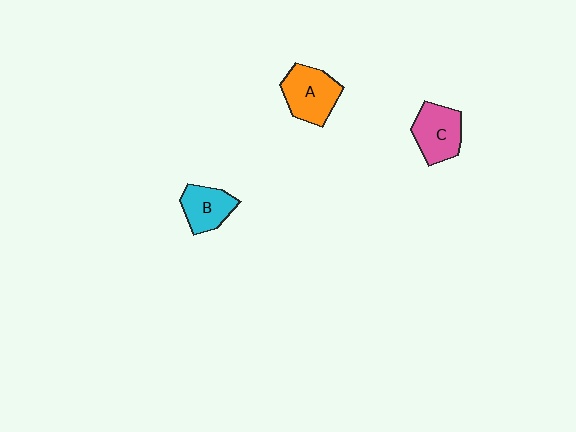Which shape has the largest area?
Shape A (orange).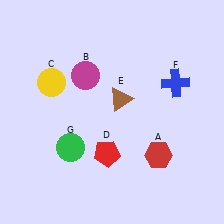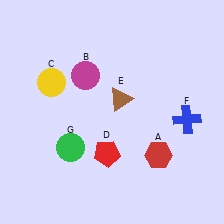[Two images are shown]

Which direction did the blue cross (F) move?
The blue cross (F) moved down.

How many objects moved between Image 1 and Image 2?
1 object moved between the two images.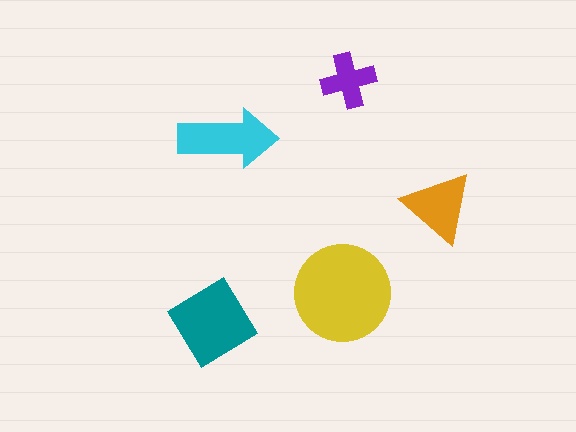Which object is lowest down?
The teal diamond is bottommost.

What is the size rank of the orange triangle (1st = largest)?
4th.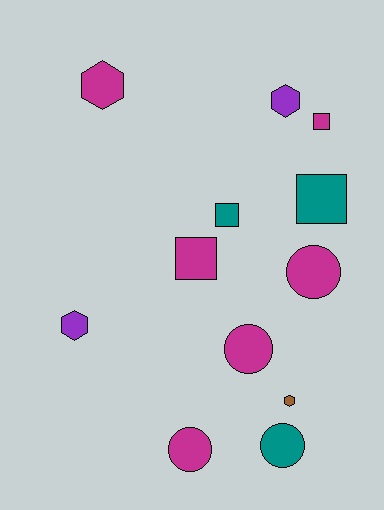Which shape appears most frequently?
Circle, with 4 objects.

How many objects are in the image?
There are 12 objects.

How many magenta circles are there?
There are 3 magenta circles.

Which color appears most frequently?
Magenta, with 6 objects.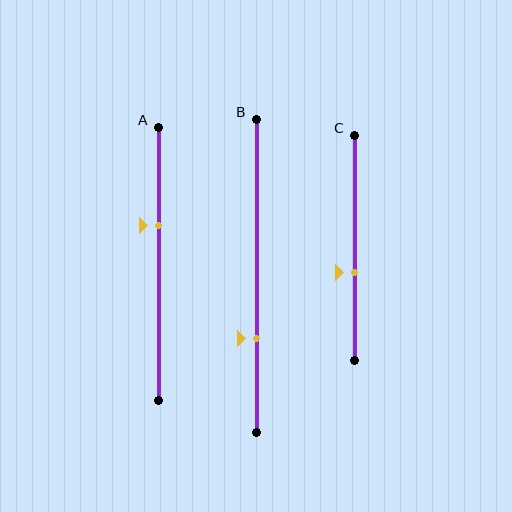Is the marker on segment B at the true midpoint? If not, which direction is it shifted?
No, the marker on segment B is shifted downward by about 20% of the segment length.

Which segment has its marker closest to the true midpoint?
Segment C has its marker closest to the true midpoint.